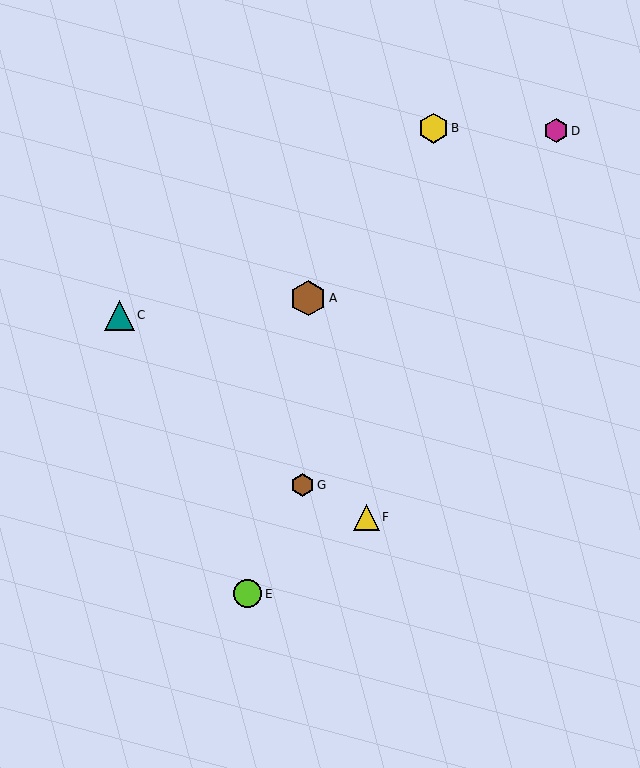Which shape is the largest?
The brown hexagon (labeled A) is the largest.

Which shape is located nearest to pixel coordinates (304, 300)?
The brown hexagon (labeled A) at (308, 298) is nearest to that location.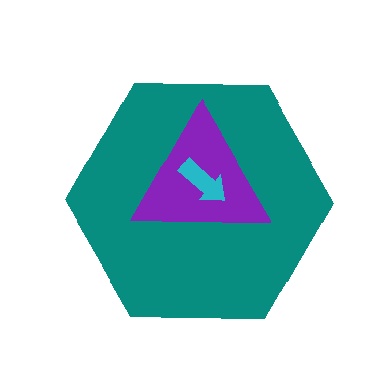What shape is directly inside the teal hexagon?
The purple triangle.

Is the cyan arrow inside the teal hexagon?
Yes.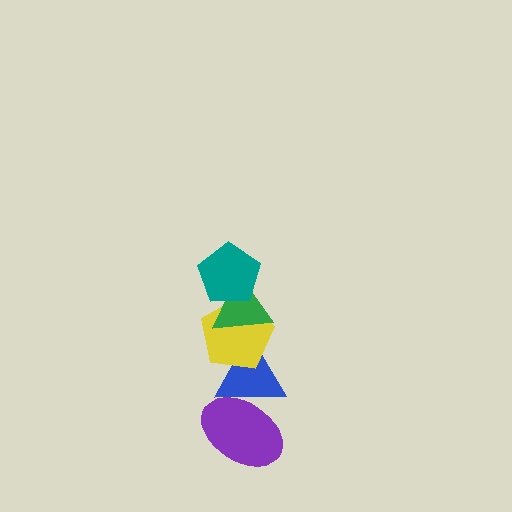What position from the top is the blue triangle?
The blue triangle is 4th from the top.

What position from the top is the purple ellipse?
The purple ellipse is 5th from the top.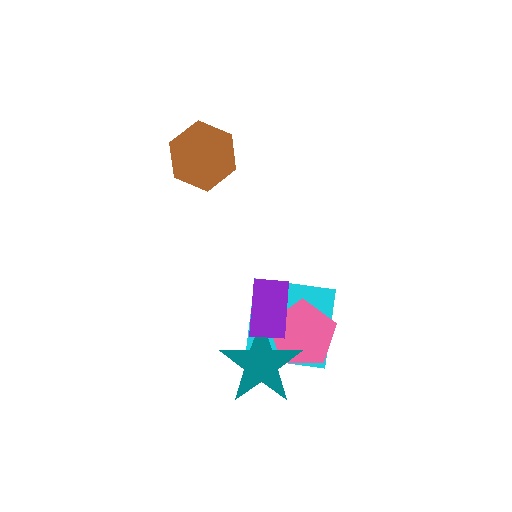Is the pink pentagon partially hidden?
Yes, it is partially covered by another shape.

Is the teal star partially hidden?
Yes, it is partially covered by another shape.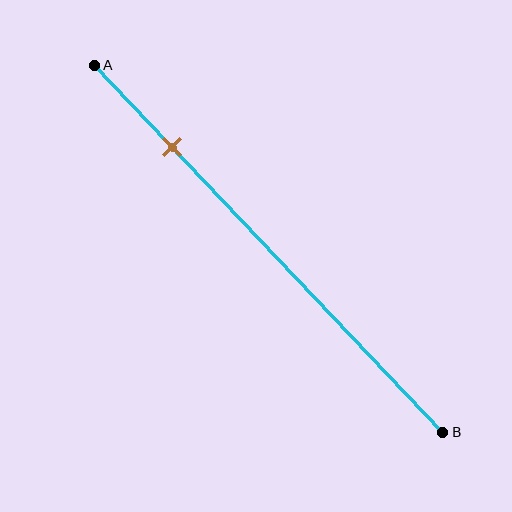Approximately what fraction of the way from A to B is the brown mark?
The brown mark is approximately 20% of the way from A to B.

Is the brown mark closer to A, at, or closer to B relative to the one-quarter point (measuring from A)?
The brown mark is approximately at the one-quarter point of segment AB.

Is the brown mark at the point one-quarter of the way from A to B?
Yes, the mark is approximately at the one-quarter point.